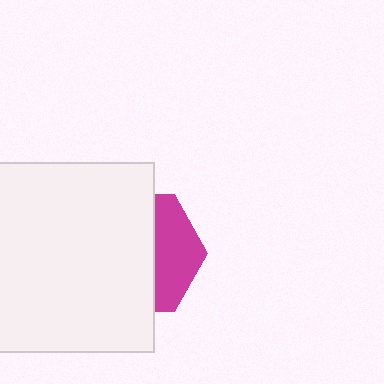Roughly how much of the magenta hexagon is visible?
A small part of it is visible (roughly 35%).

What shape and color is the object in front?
The object in front is a white rectangle.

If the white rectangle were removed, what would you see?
You would see the complete magenta hexagon.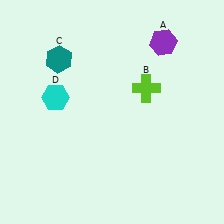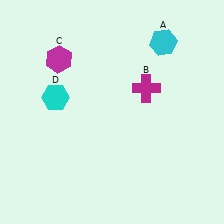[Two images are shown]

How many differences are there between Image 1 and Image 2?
There are 3 differences between the two images.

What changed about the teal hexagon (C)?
In Image 1, C is teal. In Image 2, it changed to magenta.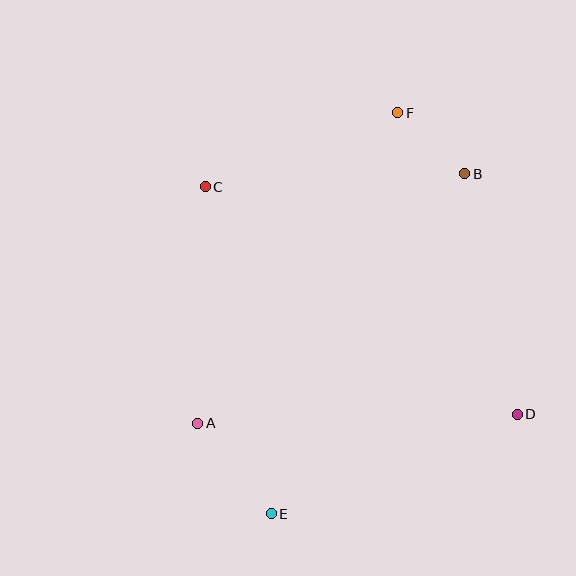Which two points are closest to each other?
Points B and F are closest to each other.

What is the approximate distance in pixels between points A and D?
The distance between A and D is approximately 320 pixels.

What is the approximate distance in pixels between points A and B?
The distance between A and B is approximately 366 pixels.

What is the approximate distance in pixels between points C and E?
The distance between C and E is approximately 334 pixels.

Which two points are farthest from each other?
Points E and F are farthest from each other.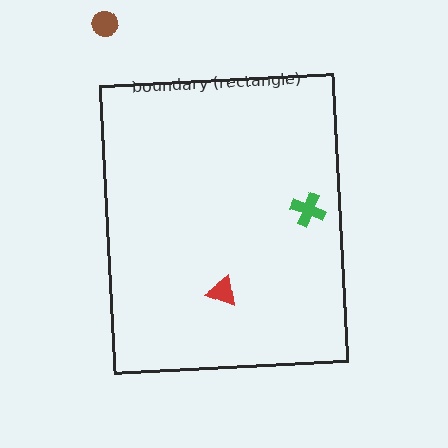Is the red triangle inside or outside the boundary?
Inside.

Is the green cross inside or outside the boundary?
Inside.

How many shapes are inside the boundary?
2 inside, 1 outside.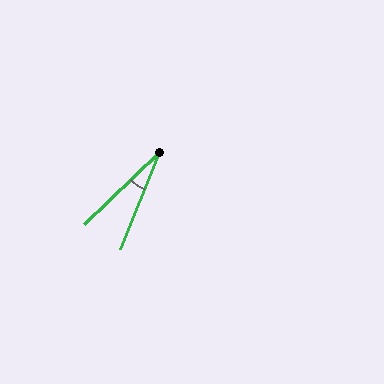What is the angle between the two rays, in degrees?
Approximately 25 degrees.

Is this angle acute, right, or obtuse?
It is acute.